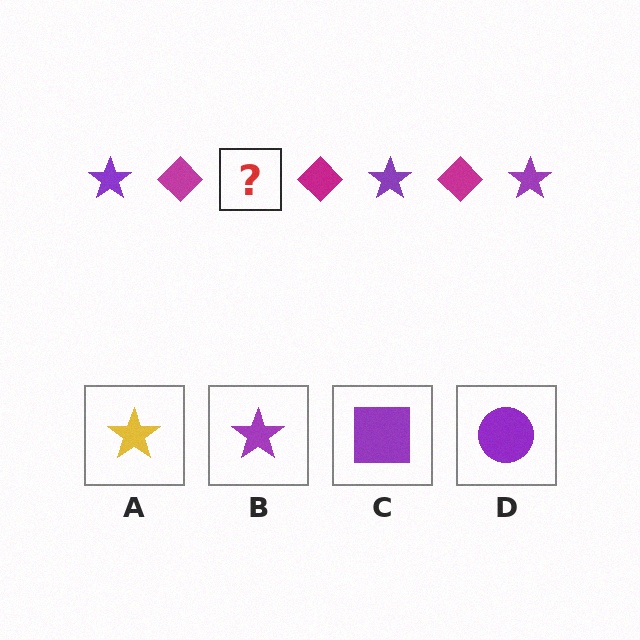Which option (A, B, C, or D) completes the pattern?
B.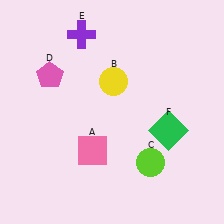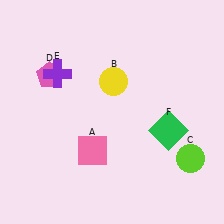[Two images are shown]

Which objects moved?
The objects that moved are: the lime circle (C), the purple cross (E).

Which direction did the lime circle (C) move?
The lime circle (C) moved right.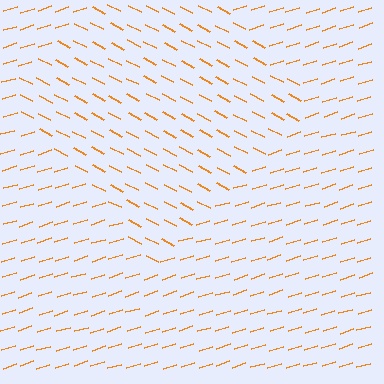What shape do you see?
I see a diamond.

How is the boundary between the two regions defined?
The boundary is defined purely by a change in line orientation (approximately 45 degrees difference). All lines are the same color and thickness.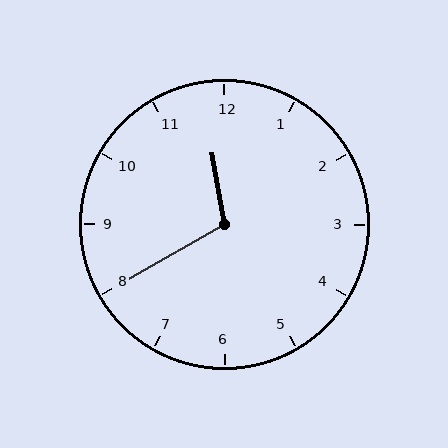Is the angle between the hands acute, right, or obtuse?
It is obtuse.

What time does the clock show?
11:40.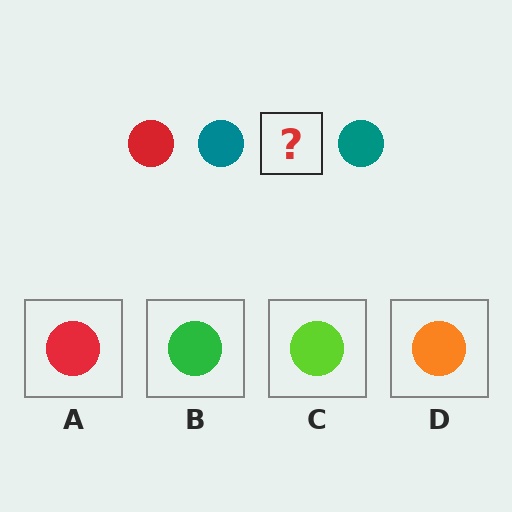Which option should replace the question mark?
Option A.